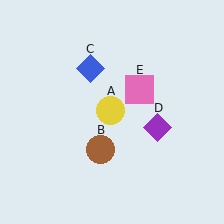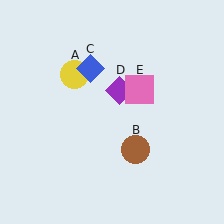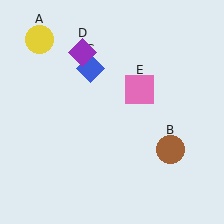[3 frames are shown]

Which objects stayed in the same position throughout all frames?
Blue diamond (object C) and pink square (object E) remained stationary.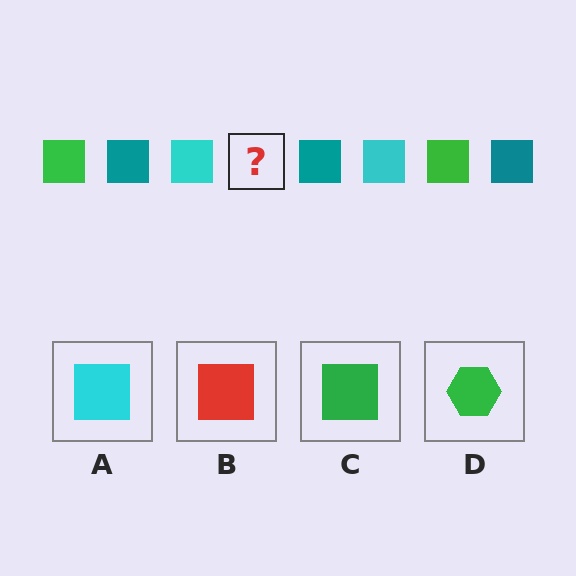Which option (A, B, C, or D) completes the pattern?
C.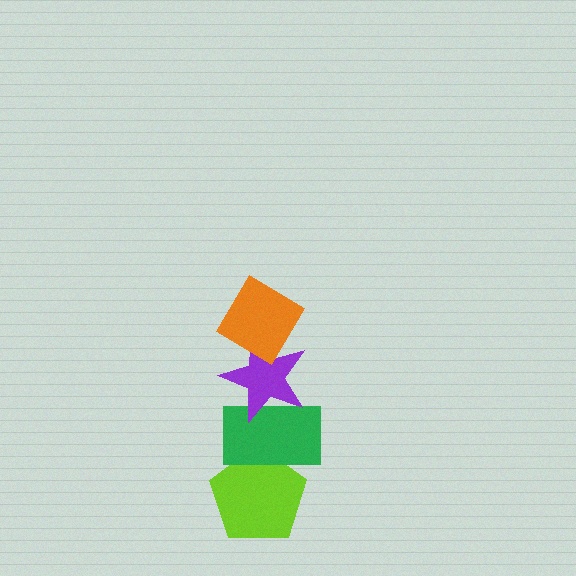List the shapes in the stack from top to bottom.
From top to bottom: the orange diamond, the purple star, the green rectangle, the lime pentagon.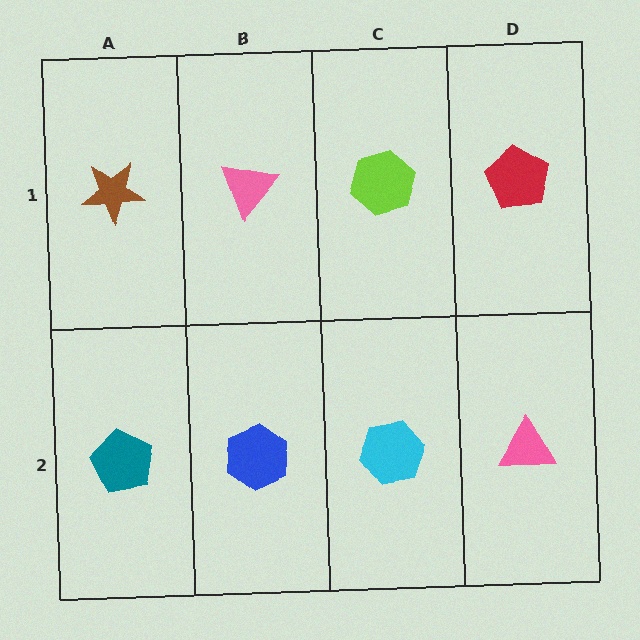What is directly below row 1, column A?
A teal pentagon.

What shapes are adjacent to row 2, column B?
A pink triangle (row 1, column B), a teal pentagon (row 2, column A), a cyan hexagon (row 2, column C).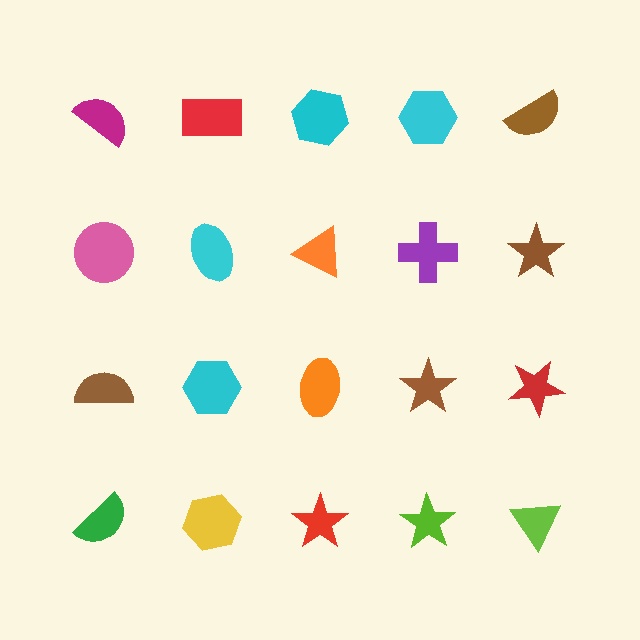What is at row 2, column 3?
An orange triangle.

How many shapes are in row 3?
5 shapes.